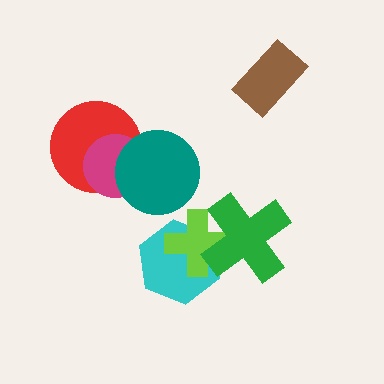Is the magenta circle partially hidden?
Yes, it is partially covered by another shape.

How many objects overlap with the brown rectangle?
0 objects overlap with the brown rectangle.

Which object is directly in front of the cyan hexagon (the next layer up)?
The lime cross is directly in front of the cyan hexagon.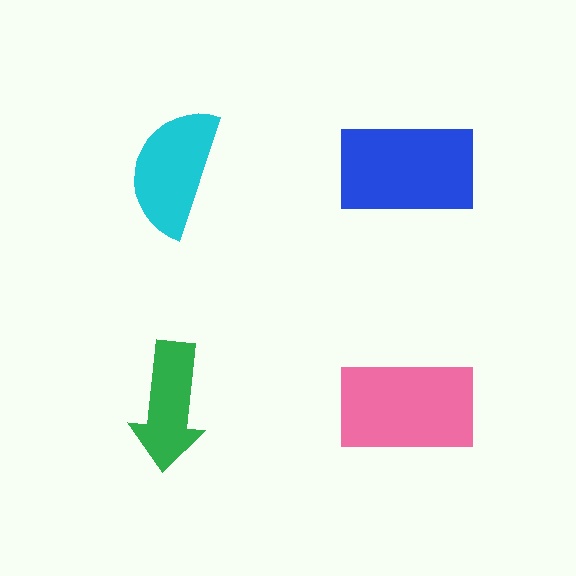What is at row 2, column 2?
A pink rectangle.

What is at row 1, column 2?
A blue rectangle.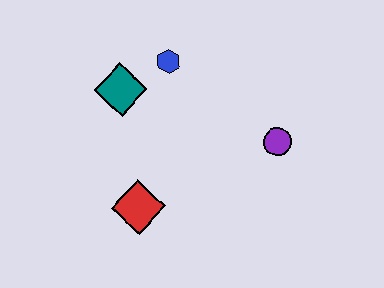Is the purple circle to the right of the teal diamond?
Yes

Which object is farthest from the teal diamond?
The purple circle is farthest from the teal diamond.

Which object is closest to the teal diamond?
The blue hexagon is closest to the teal diamond.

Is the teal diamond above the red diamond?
Yes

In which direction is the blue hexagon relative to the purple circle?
The blue hexagon is to the left of the purple circle.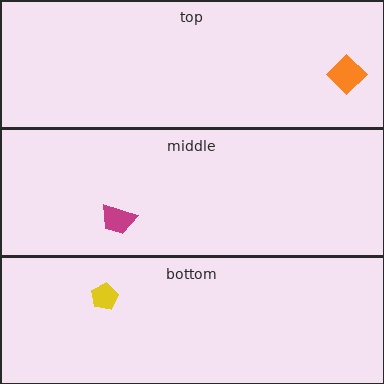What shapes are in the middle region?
The magenta trapezoid.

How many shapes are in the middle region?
1.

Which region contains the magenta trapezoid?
The middle region.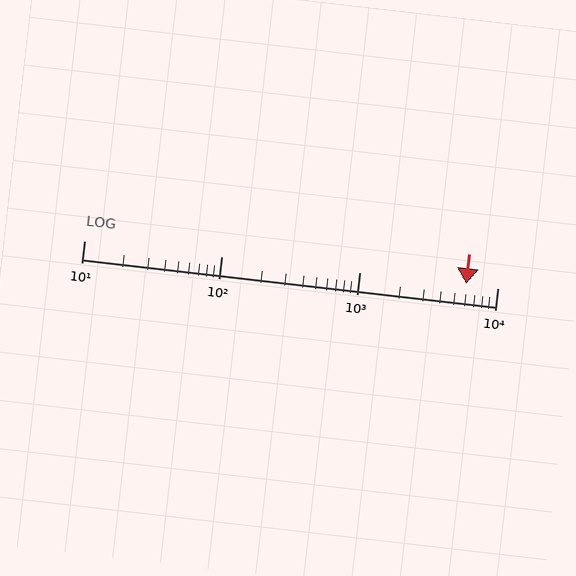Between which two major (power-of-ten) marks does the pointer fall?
The pointer is between 1000 and 10000.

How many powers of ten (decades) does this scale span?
The scale spans 3 decades, from 10 to 10000.